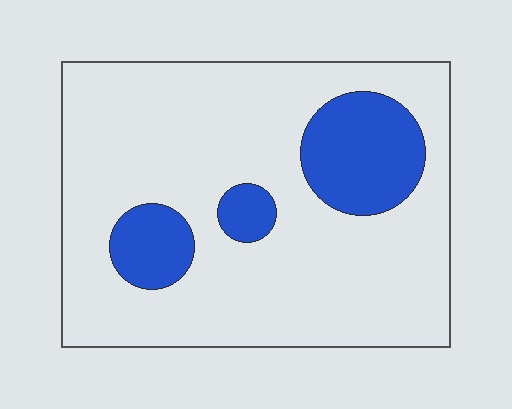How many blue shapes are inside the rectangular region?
3.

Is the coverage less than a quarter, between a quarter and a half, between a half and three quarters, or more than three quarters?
Less than a quarter.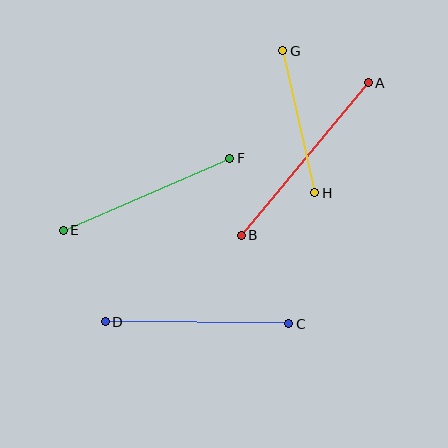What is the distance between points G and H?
The distance is approximately 145 pixels.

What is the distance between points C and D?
The distance is approximately 183 pixels.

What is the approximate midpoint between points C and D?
The midpoint is at approximately (197, 323) pixels.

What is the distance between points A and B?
The distance is approximately 198 pixels.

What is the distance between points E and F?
The distance is approximately 181 pixels.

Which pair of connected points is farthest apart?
Points A and B are farthest apart.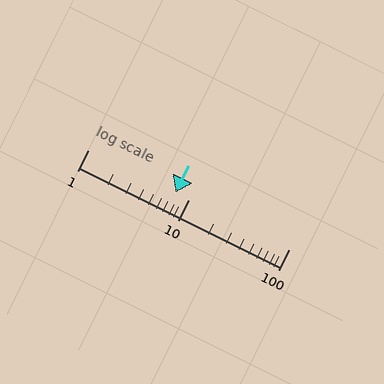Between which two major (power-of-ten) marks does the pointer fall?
The pointer is between 1 and 10.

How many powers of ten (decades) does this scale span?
The scale spans 2 decades, from 1 to 100.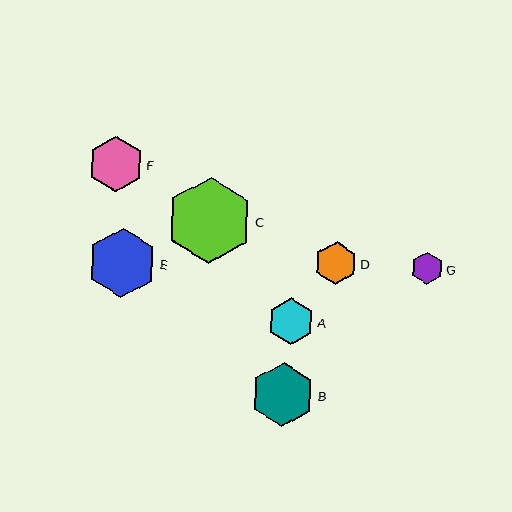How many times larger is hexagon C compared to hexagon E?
Hexagon C is approximately 1.2 times the size of hexagon E.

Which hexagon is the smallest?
Hexagon G is the smallest with a size of approximately 33 pixels.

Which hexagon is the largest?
Hexagon C is the largest with a size of approximately 86 pixels.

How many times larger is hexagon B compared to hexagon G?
Hexagon B is approximately 2.0 times the size of hexagon G.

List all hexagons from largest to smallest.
From largest to smallest: C, E, B, F, A, D, G.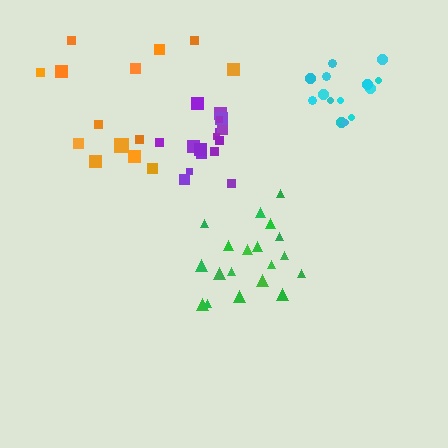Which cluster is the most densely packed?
Purple.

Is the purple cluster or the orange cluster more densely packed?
Purple.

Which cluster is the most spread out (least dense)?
Orange.